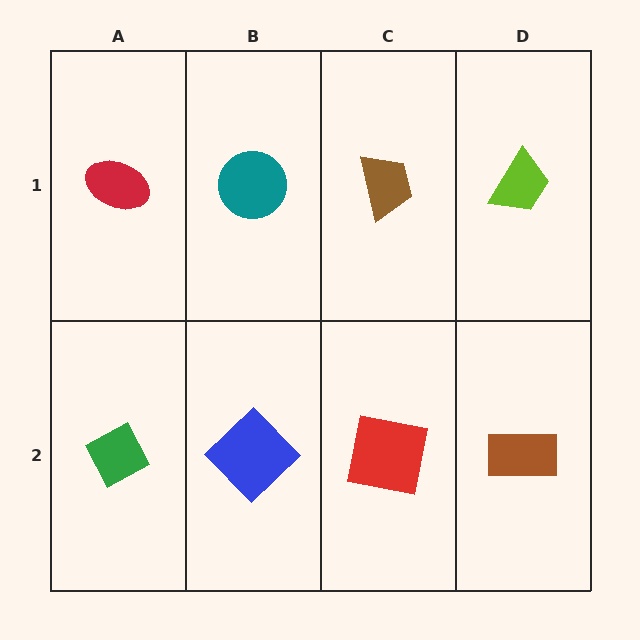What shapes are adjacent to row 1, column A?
A green diamond (row 2, column A), a teal circle (row 1, column B).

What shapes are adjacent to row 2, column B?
A teal circle (row 1, column B), a green diamond (row 2, column A), a red square (row 2, column C).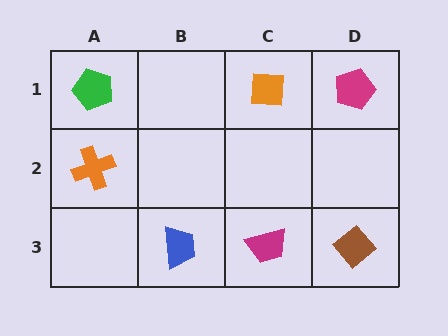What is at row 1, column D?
A magenta pentagon.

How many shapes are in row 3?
3 shapes.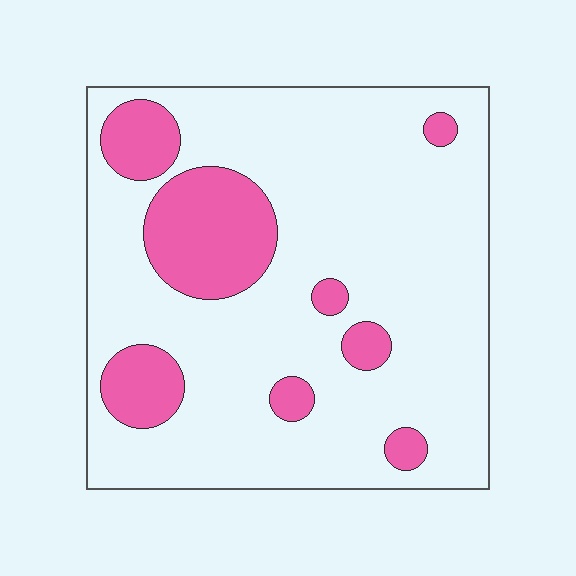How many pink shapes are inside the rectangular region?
8.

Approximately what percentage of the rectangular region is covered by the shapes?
Approximately 20%.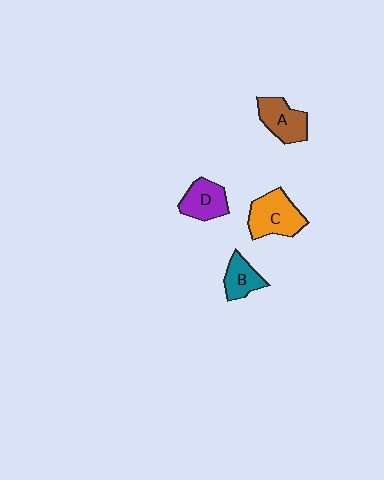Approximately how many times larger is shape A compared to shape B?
Approximately 1.3 times.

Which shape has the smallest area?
Shape B (teal).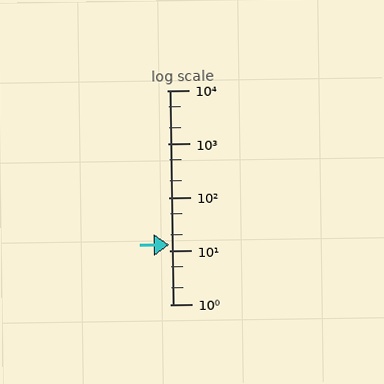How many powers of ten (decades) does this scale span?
The scale spans 4 decades, from 1 to 10000.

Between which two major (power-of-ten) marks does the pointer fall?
The pointer is between 10 and 100.